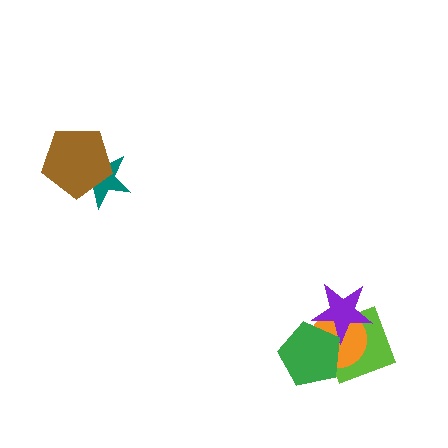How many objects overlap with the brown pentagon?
1 object overlaps with the brown pentagon.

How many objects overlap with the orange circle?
3 objects overlap with the orange circle.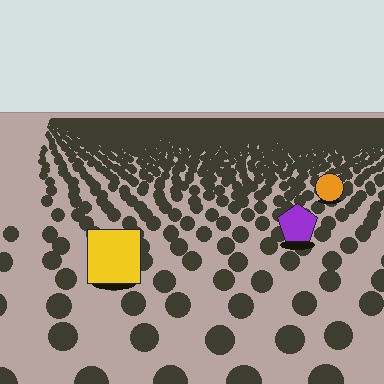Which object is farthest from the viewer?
The orange circle is farthest from the viewer. It appears smaller and the ground texture around it is denser.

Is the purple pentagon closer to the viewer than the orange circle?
Yes. The purple pentagon is closer — you can tell from the texture gradient: the ground texture is coarser near it.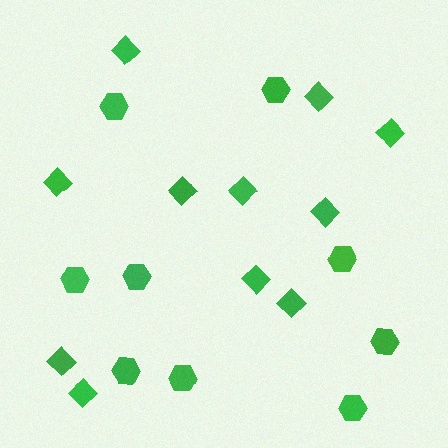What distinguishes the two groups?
There are 2 groups: one group of hexagons (9) and one group of diamonds (11).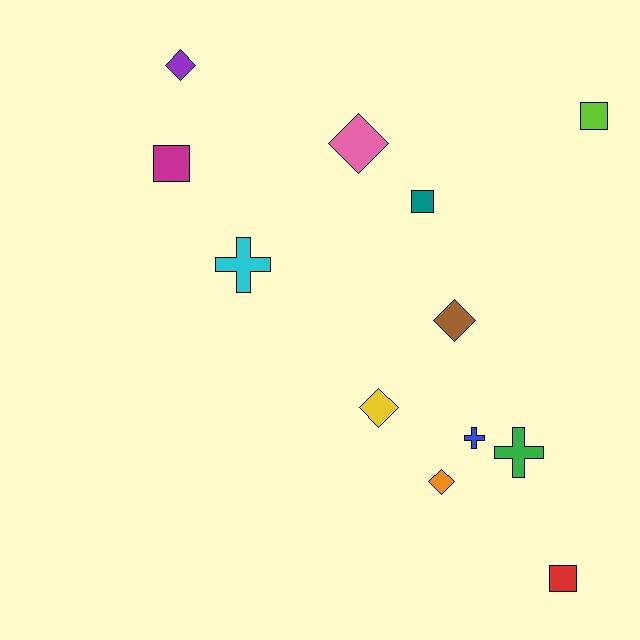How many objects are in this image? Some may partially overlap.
There are 12 objects.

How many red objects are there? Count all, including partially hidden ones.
There is 1 red object.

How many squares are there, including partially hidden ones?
There are 4 squares.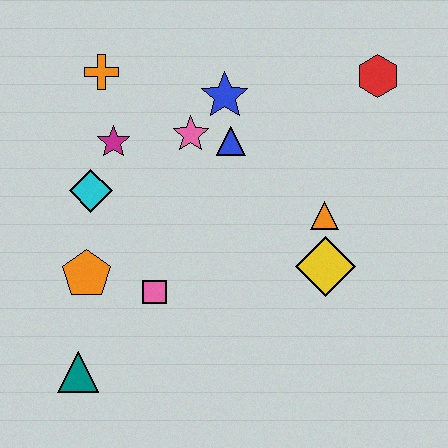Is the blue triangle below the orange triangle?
No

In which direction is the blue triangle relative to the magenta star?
The blue triangle is to the right of the magenta star.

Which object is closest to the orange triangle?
The yellow diamond is closest to the orange triangle.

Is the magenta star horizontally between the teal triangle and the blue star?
Yes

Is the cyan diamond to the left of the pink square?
Yes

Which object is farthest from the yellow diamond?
The orange cross is farthest from the yellow diamond.